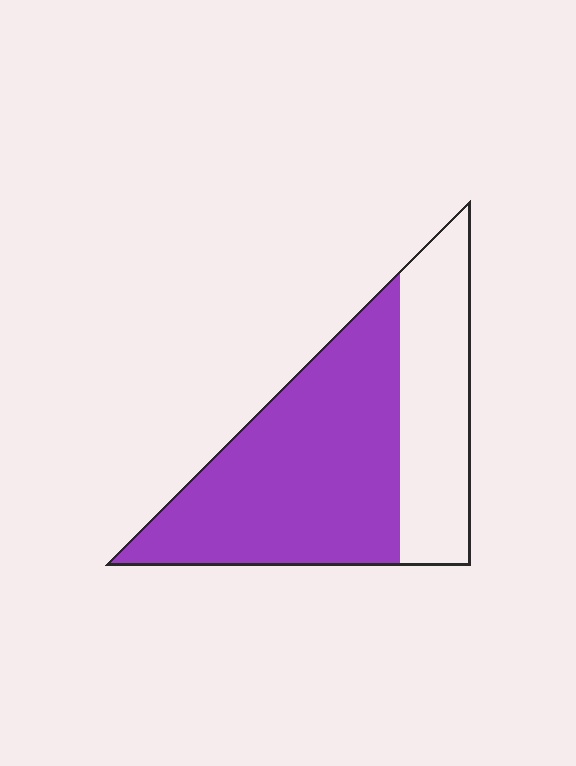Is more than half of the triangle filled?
Yes.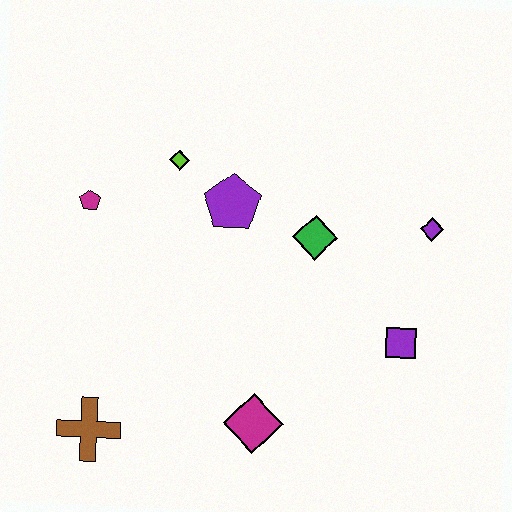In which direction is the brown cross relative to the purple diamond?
The brown cross is to the left of the purple diamond.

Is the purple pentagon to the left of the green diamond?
Yes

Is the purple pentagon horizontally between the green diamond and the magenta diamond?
No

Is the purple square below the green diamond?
Yes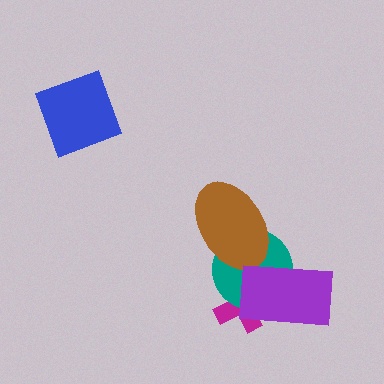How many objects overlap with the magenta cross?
2 objects overlap with the magenta cross.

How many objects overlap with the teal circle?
3 objects overlap with the teal circle.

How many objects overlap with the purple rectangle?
2 objects overlap with the purple rectangle.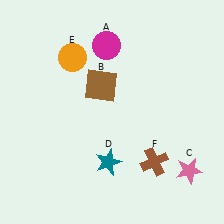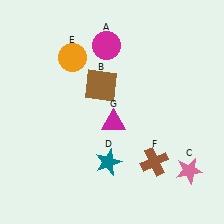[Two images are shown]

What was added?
A magenta triangle (G) was added in Image 2.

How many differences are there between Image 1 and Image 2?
There is 1 difference between the two images.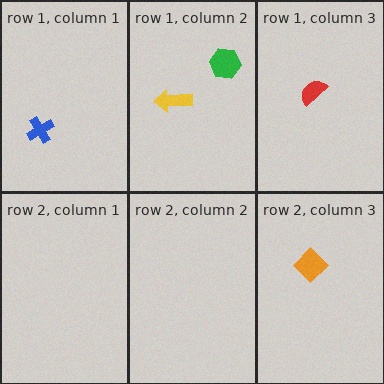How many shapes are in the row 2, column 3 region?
1.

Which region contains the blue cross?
The row 1, column 1 region.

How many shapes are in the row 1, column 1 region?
1.